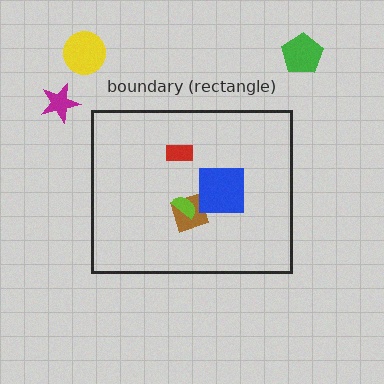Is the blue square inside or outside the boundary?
Inside.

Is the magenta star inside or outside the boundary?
Outside.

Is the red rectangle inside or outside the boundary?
Inside.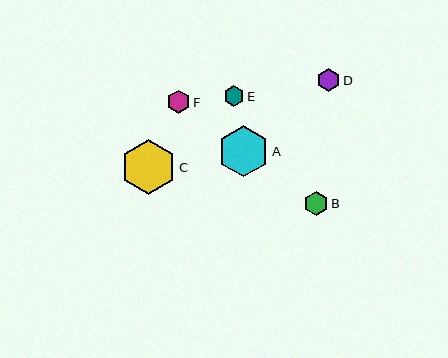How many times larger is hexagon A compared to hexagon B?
Hexagon A is approximately 2.1 times the size of hexagon B.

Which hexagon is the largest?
Hexagon C is the largest with a size of approximately 55 pixels.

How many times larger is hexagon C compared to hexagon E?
Hexagon C is approximately 2.7 times the size of hexagon E.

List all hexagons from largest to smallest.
From largest to smallest: C, A, B, F, D, E.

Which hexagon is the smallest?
Hexagon E is the smallest with a size of approximately 20 pixels.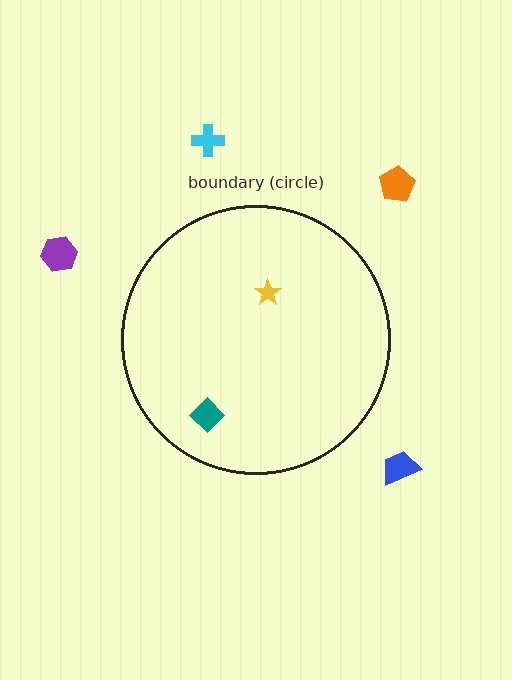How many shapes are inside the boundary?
2 inside, 4 outside.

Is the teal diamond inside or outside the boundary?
Inside.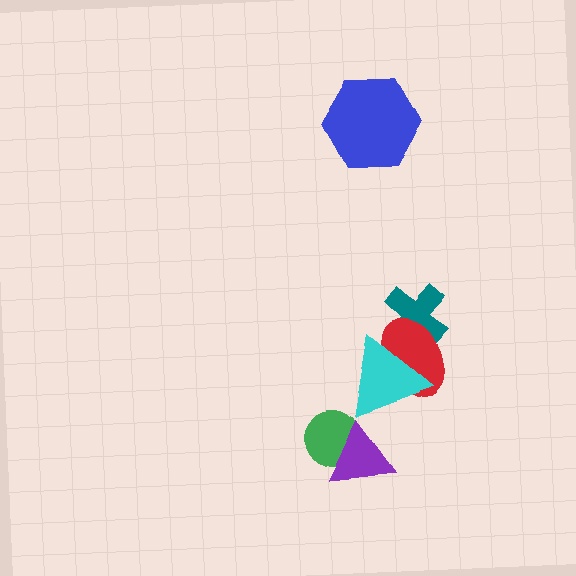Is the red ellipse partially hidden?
Yes, it is partially covered by another shape.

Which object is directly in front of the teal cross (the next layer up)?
The red ellipse is directly in front of the teal cross.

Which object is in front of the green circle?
The purple triangle is in front of the green circle.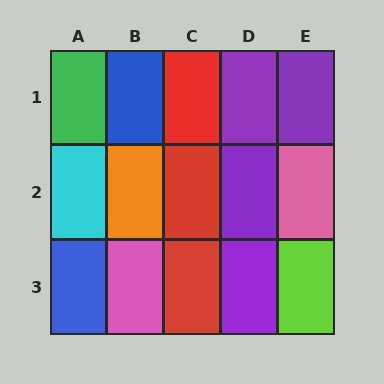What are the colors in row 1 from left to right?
Green, blue, red, purple, purple.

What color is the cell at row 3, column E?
Lime.